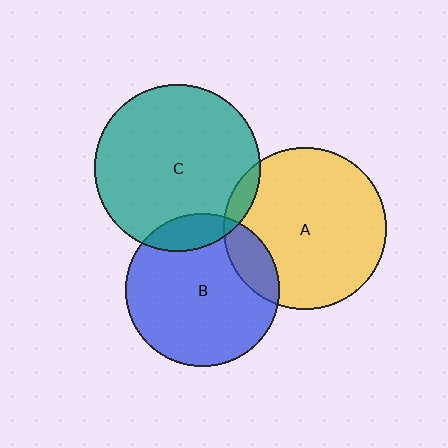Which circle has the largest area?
Circle C (teal).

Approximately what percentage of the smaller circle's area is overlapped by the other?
Approximately 15%.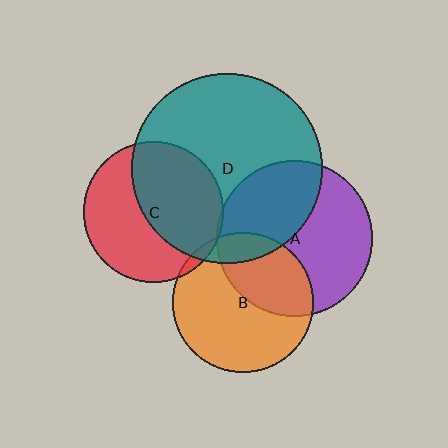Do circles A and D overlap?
Yes.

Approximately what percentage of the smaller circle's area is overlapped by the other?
Approximately 40%.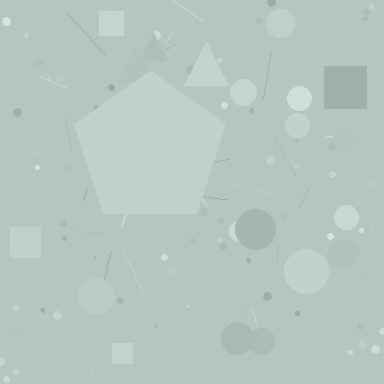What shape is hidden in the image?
A pentagon is hidden in the image.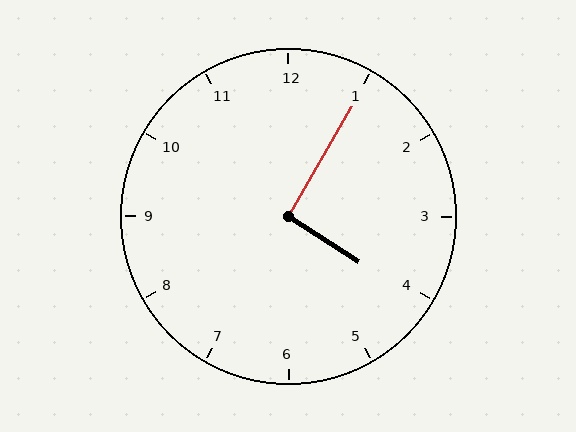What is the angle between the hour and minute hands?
Approximately 92 degrees.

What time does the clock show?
4:05.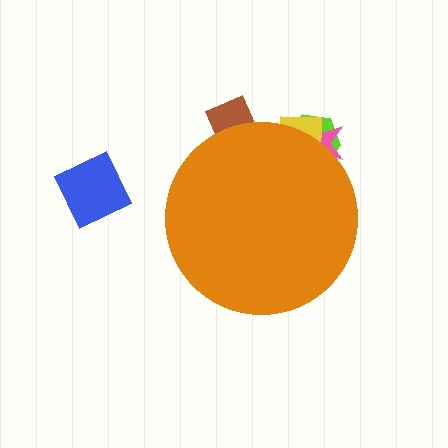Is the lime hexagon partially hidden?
Yes, the lime hexagon is partially hidden behind the orange circle.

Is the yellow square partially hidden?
Yes, the yellow square is partially hidden behind the orange circle.